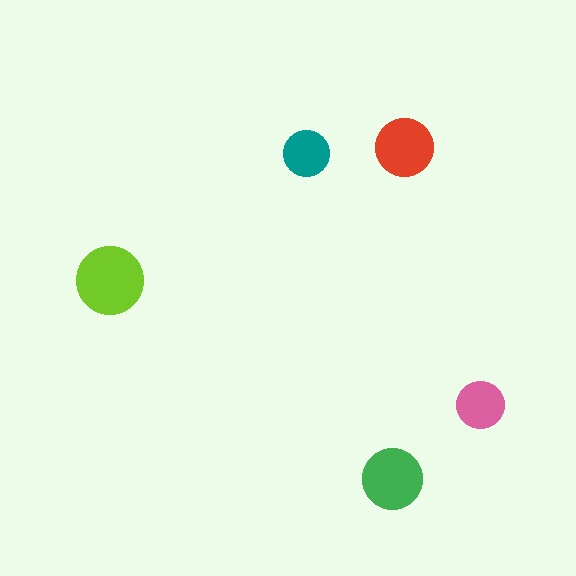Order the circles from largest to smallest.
the lime one, the green one, the red one, the pink one, the teal one.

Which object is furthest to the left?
The lime circle is leftmost.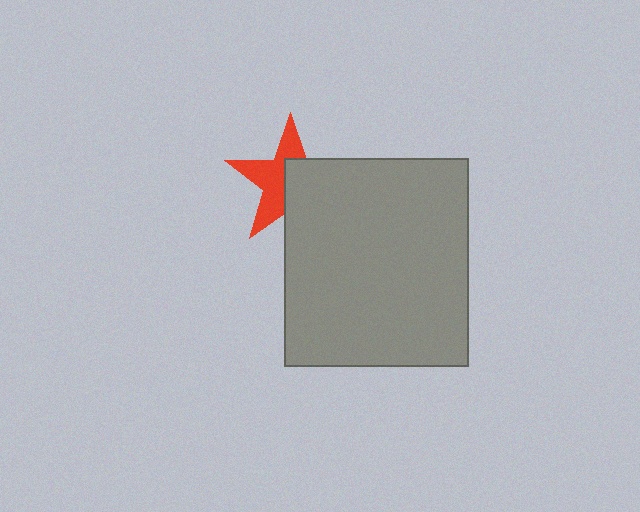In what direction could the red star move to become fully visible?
The red star could move toward the upper-left. That would shift it out from behind the gray rectangle entirely.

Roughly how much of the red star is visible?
About half of it is visible (roughly 50%).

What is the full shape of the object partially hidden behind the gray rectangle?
The partially hidden object is a red star.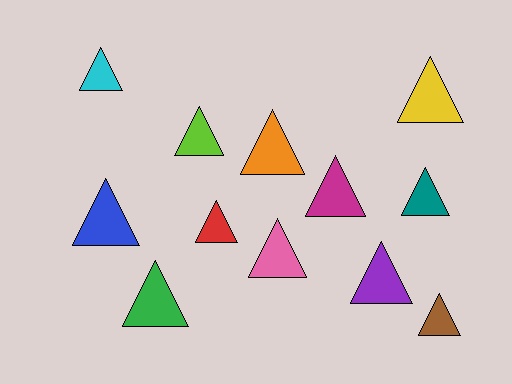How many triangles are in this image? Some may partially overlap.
There are 12 triangles.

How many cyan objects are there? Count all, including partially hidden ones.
There is 1 cyan object.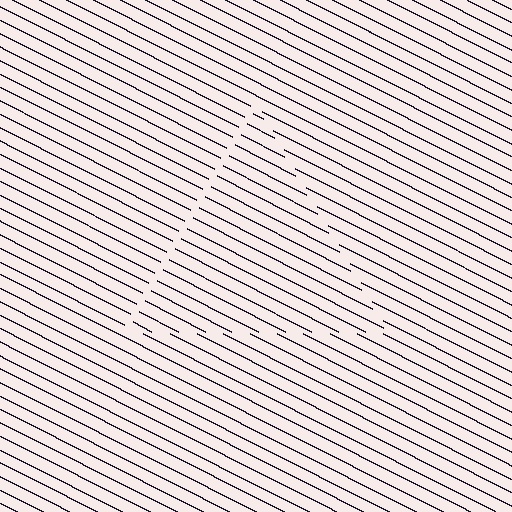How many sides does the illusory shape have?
3 sides — the line-ends trace a triangle.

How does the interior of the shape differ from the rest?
The interior of the shape contains the same grating, shifted by half a period — the contour is defined by the phase discontinuity where line-ends from the inner and outer gratings abut.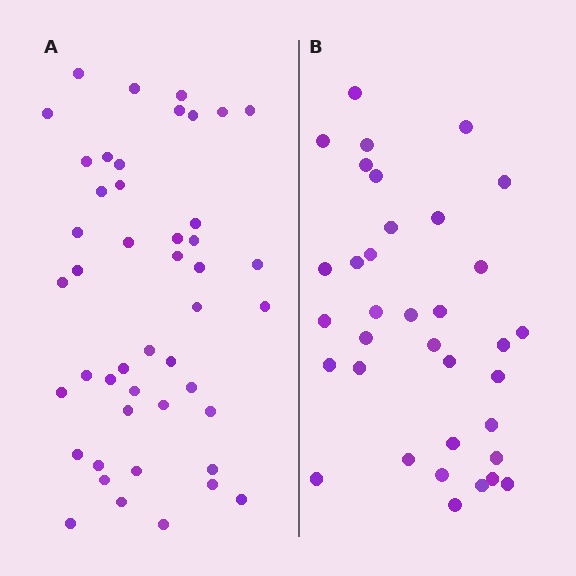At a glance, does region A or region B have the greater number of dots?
Region A (the left region) has more dots.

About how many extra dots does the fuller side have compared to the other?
Region A has roughly 12 or so more dots than region B.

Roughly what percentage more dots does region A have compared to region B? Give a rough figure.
About 30% more.